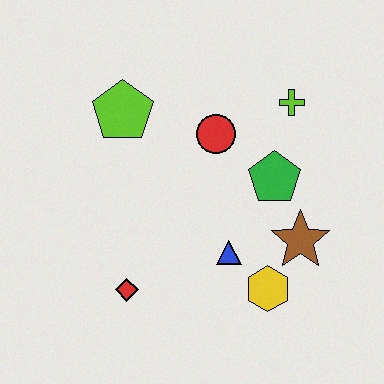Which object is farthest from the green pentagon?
The red diamond is farthest from the green pentagon.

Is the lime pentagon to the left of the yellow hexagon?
Yes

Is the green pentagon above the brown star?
Yes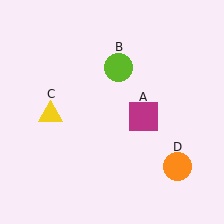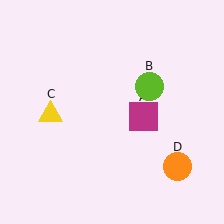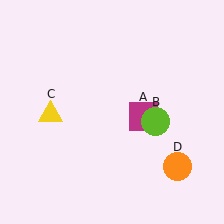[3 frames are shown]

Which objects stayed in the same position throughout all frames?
Magenta square (object A) and yellow triangle (object C) and orange circle (object D) remained stationary.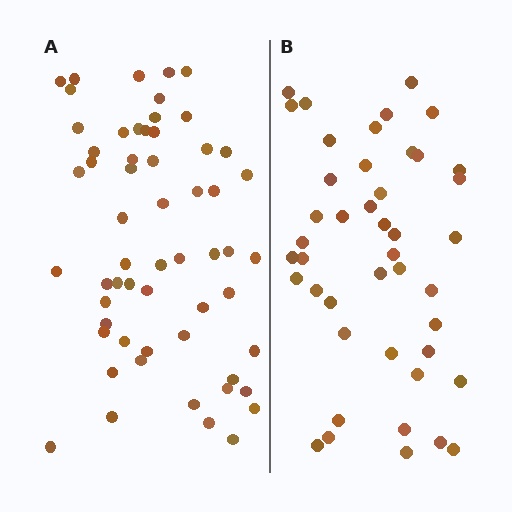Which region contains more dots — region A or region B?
Region A (the left region) has more dots.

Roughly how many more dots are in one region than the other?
Region A has approximately 15 more dots than region B.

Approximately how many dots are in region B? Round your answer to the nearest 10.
About 40 dots. (The exact count is 44, which rounds to 40.)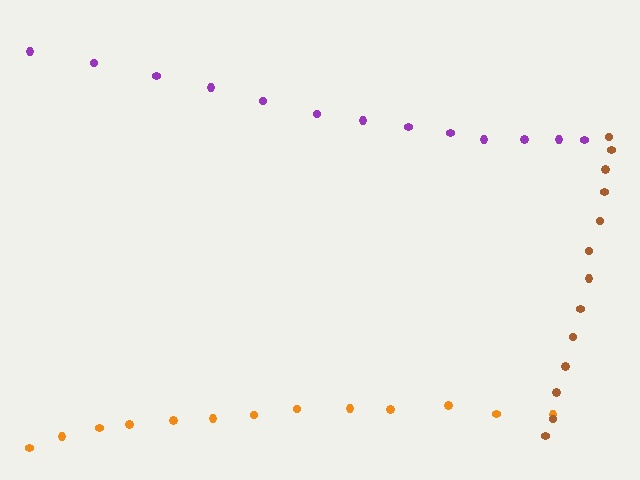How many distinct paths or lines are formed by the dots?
There are 3 distinct paths.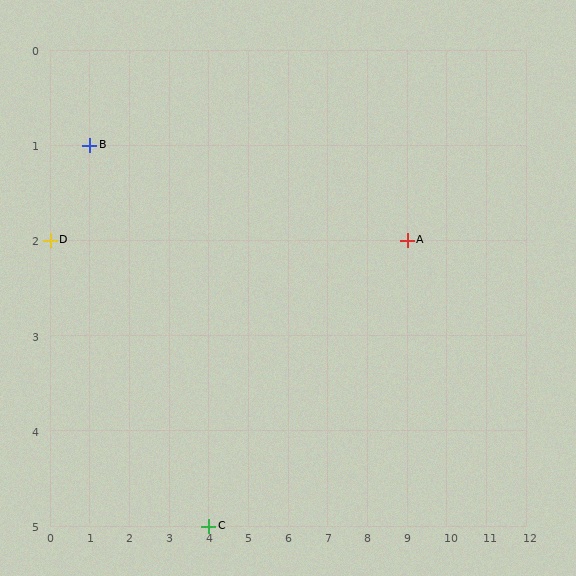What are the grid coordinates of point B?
Point B is at grid coordinates (1, 1).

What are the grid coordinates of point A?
Point A is at grid coordinates (9, 2).